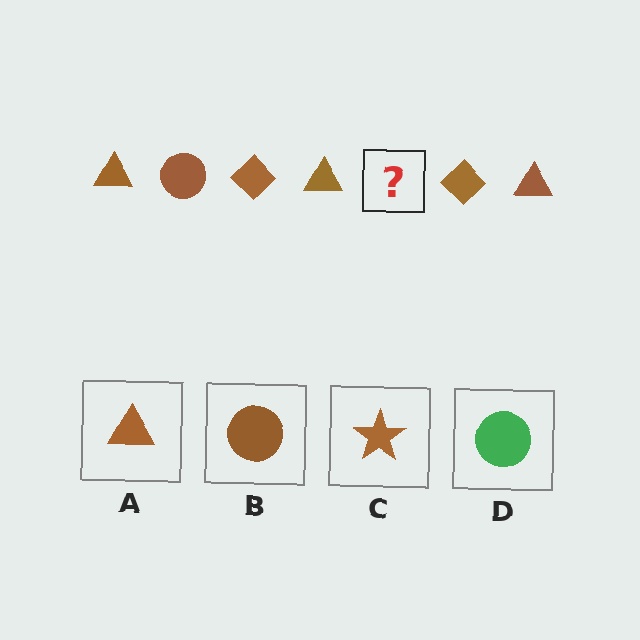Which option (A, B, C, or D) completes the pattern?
B.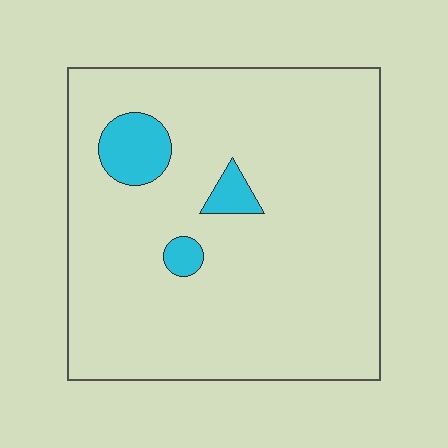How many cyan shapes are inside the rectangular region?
3.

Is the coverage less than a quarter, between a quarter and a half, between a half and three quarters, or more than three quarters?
Less than a quarter.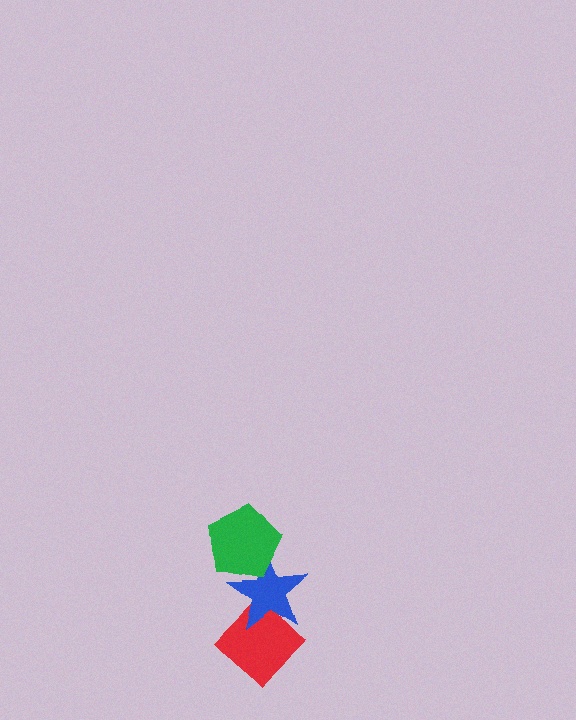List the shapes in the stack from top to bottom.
From top to bottom: the green pentagon, the blue star, the red diamond.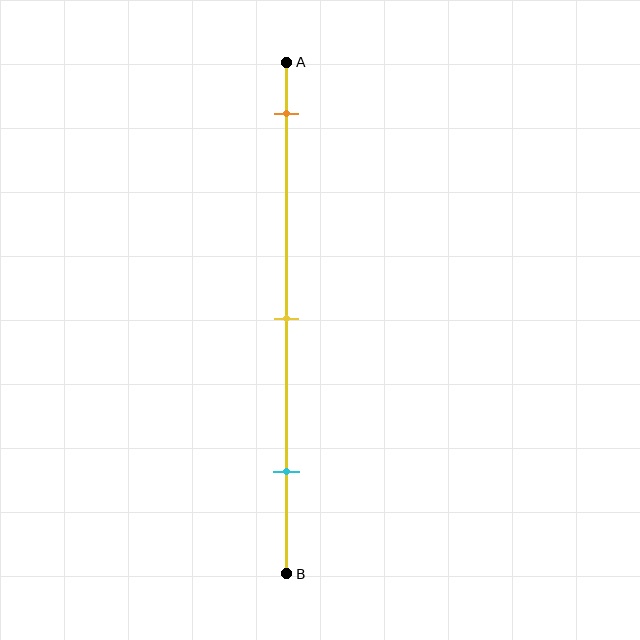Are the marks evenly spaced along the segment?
Yes, the marks are approximately evenly spaced.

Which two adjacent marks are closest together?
The yellow and cyan marks are the closest adjacent pair.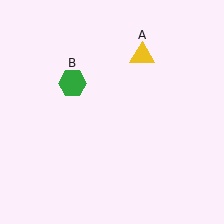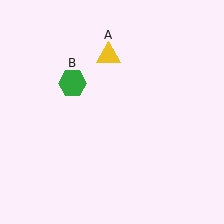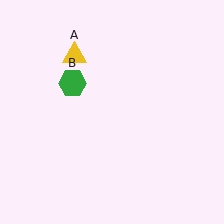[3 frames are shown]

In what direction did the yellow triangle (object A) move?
The yellow triangle (object A) moved left.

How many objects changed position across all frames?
1 object changed position: yellow triangle (object A).